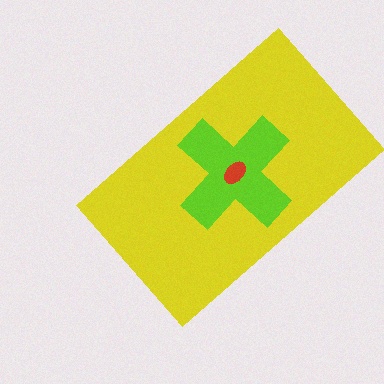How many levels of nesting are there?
3.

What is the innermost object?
The red ellipse.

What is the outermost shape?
The yellow rectangle.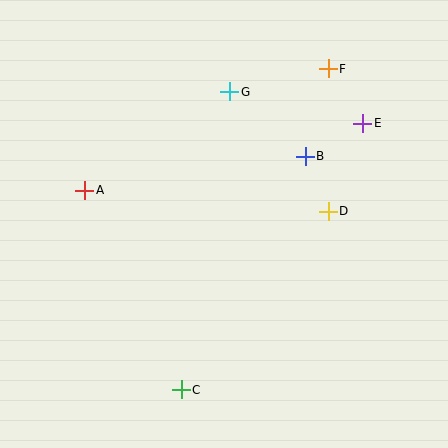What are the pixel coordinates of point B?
Point B is at (305, 156).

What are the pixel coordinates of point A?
Point A is at (85, 190).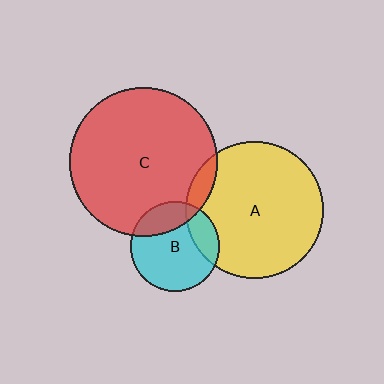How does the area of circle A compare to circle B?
Approximately 2.4 times.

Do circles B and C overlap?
Yes.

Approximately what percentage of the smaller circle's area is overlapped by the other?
Approximately 25%.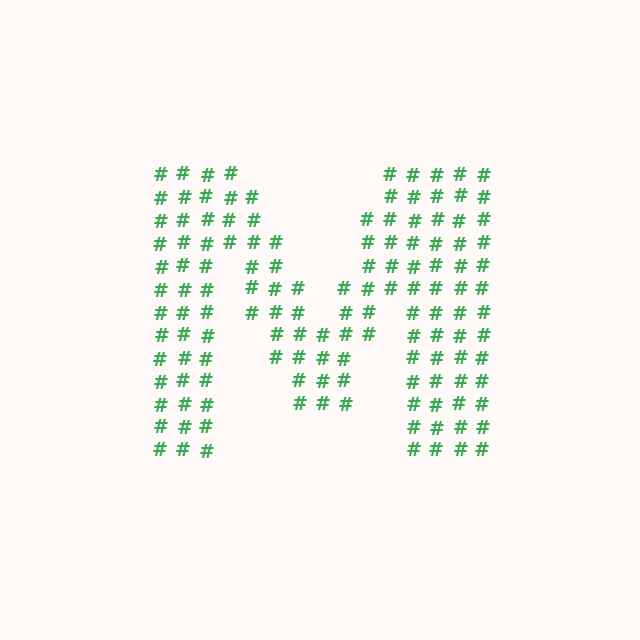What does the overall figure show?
The overall figure shows the letter M.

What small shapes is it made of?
It is made of small hash symbols.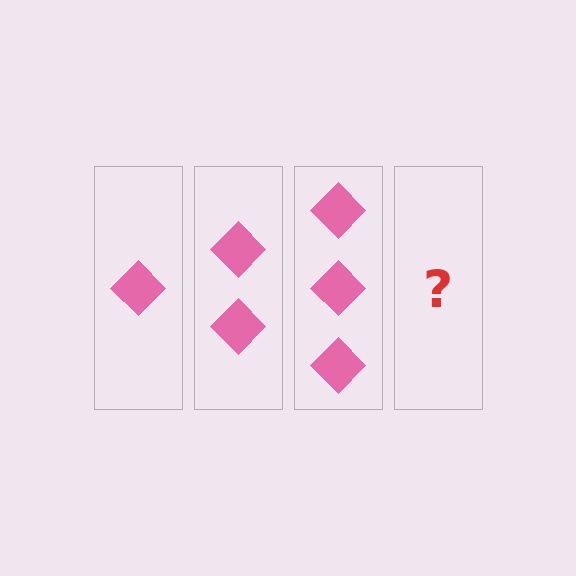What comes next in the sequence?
The next element should be 4 diamonds.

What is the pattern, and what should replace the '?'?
The pattern is that each step adds one more diamond. The '?' should be 4 diamonds.